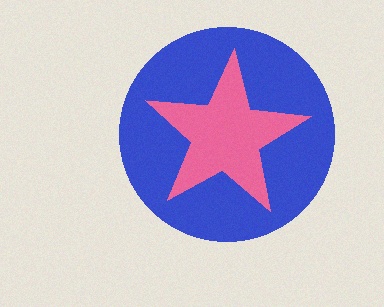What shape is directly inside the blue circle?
The pink star.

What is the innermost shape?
The pink star.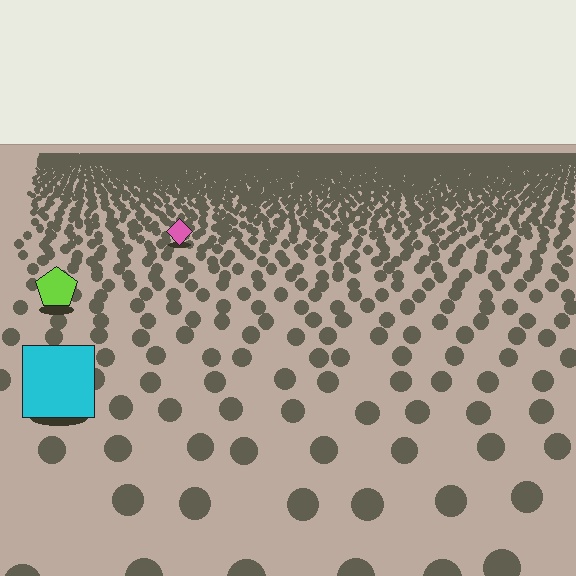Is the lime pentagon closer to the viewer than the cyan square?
No. The cyan square is closer — you can tell from the texture gradient: the ground texture is coarser near it.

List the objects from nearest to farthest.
From nearest to farthest: the cyan square, the lime pentagon, the pink diamond.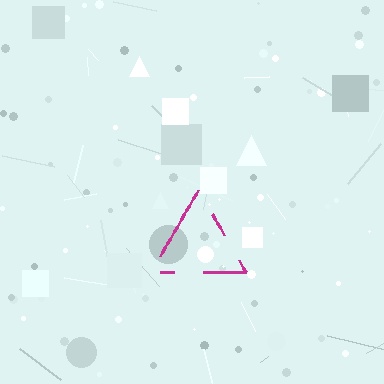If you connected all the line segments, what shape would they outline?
They would outline a triangle.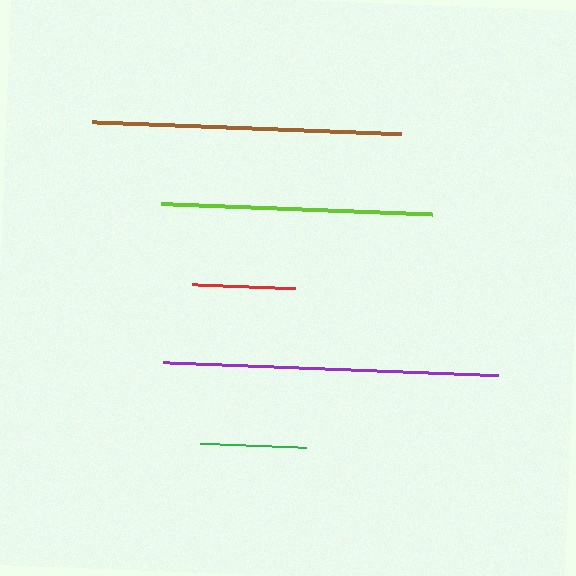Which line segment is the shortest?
The red line is the shortest at approximately 104 pixels.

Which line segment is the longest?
The purple line is the longest at approximately 335 pixels.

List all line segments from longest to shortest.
From longest to shortest: purple, brown, lime, green, red.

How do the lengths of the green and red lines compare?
The green and red lines are approximately the same length.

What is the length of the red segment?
The red segment is approximately 104 pixels long.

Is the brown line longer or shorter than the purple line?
The purple line is longer than the brown line.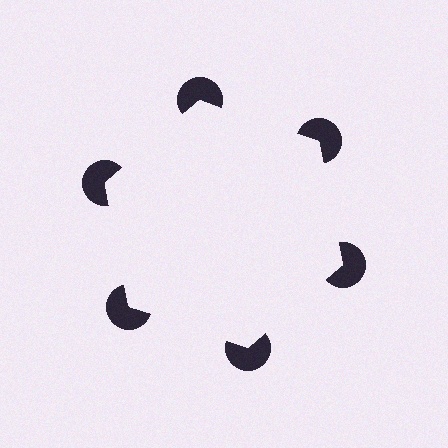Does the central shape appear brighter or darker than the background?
It typically appears slightly brighter than the background, even though no actual brightness change is drawn.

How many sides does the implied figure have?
6 sides.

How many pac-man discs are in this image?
There are 6 — one at each vertex of the illusory hexagon.